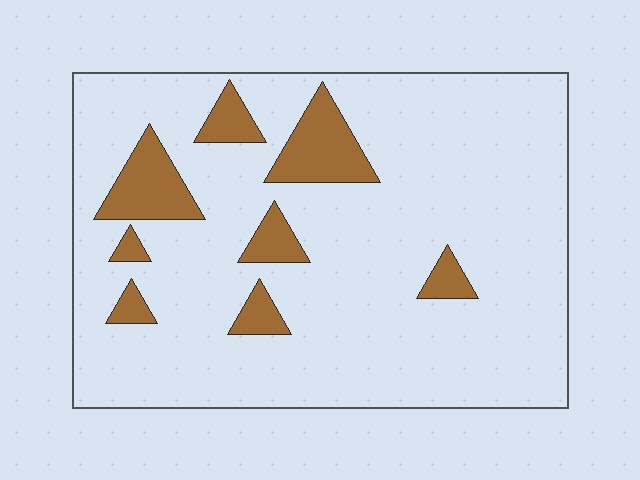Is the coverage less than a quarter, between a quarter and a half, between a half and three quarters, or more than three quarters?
Less than a quarter.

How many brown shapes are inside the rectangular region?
8.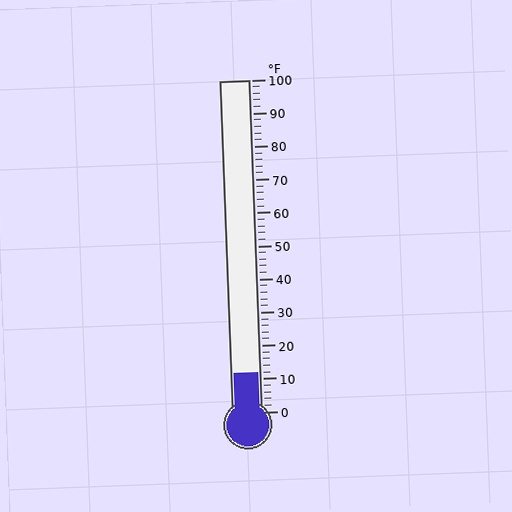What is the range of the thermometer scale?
The thermometer scale ranges from 0°F to 100°F.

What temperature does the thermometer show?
The thermometer shows approximately 12°F.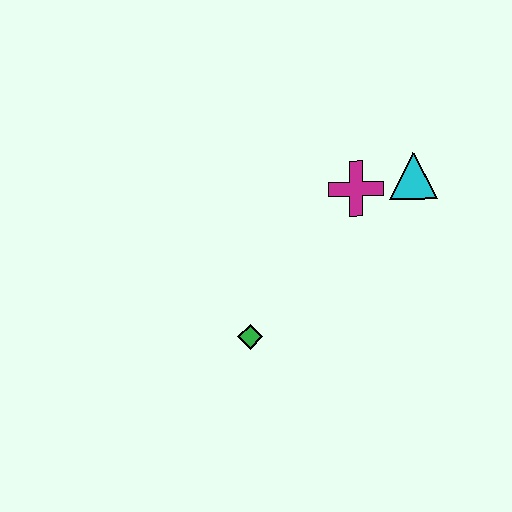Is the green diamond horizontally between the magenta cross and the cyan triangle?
No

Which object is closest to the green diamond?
The magenta cross is closest to the green diamond.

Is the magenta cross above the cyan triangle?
No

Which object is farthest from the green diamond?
The cyan triangle is farthest from the green diamond.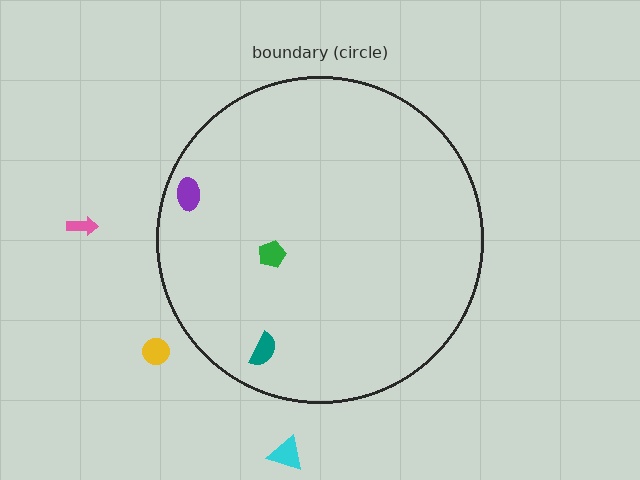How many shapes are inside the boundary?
3 inside, 3 outside.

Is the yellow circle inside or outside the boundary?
Outside.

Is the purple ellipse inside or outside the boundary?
Inside.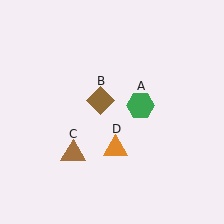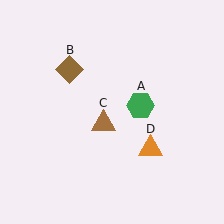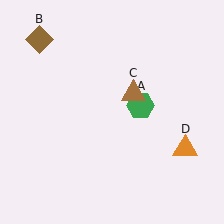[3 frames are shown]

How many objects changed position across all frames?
3 objects changed position: brown diamond (object B), brown triangle (object C), orange triangle (object D).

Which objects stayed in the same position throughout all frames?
Green hexagon (object A) remained stationary.